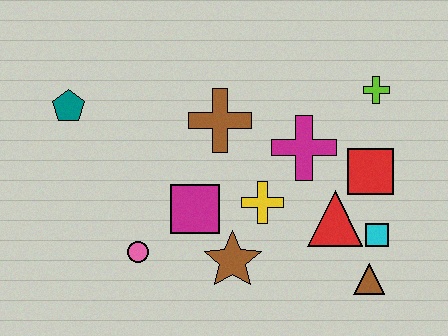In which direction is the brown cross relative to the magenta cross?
The brown cross is to the left of the magenta cross.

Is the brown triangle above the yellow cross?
No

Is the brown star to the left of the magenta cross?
Yes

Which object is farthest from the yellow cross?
The teal pentagon is farthest from the yellow cross.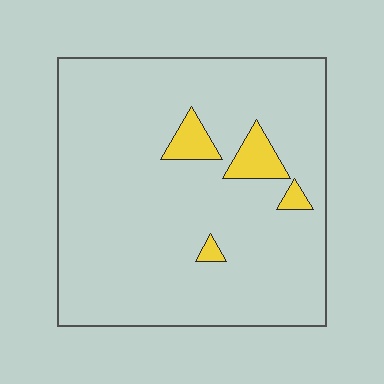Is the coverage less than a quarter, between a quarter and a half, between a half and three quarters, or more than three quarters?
Less than a quarter.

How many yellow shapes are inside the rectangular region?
4.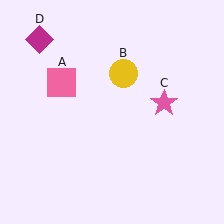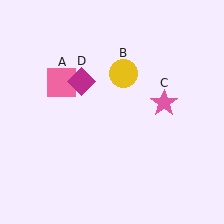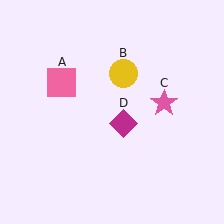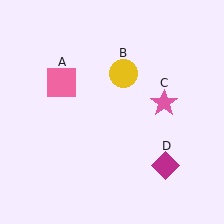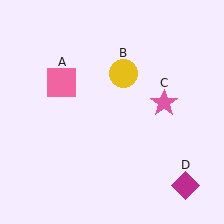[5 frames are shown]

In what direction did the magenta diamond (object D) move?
The magenta diamond (object D) moved down and to the right.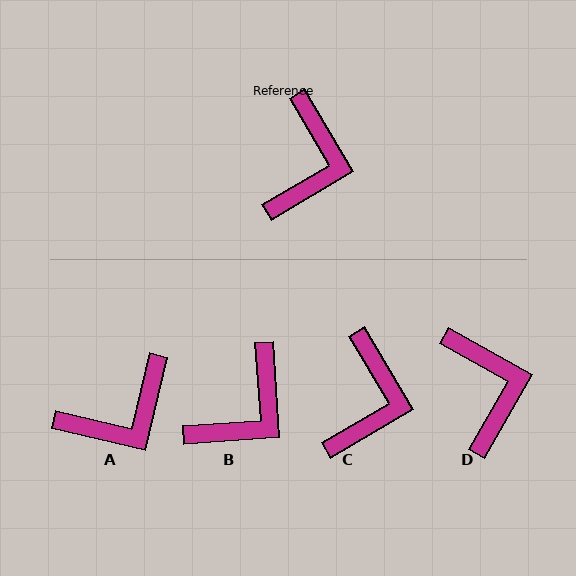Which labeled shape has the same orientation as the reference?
C.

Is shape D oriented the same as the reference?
No, it is off by about 30 degrees.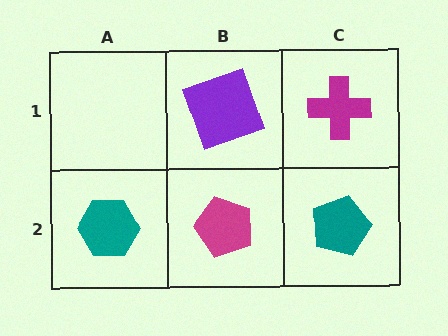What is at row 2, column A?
A teal hexagon.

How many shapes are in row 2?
3 shapes.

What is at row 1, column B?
A purple square.